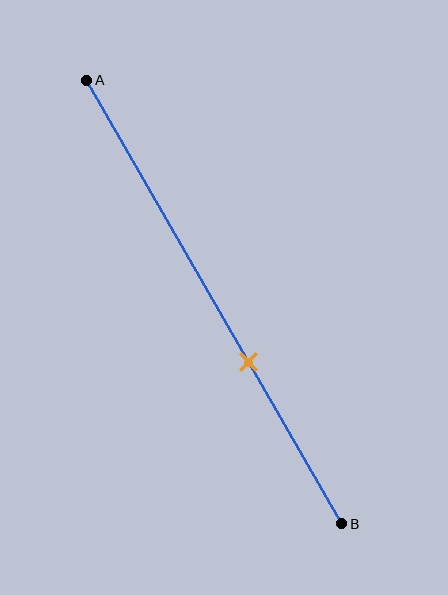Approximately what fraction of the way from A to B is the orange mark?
The orange mark is approximately 65% of the way from A to B.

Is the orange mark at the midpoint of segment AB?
No, the mark is at about 65% from A, not at the 50% midpoint.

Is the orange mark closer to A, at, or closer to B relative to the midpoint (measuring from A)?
The orange mark is closer to point B than the midpoint of segment AB.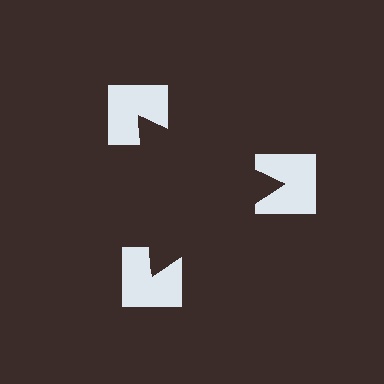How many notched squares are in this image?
There are 3 — one at each vertex of the illusory triangle.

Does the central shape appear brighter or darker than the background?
It typically appears slightly darker than the background, even though no actual brightness change is drawn.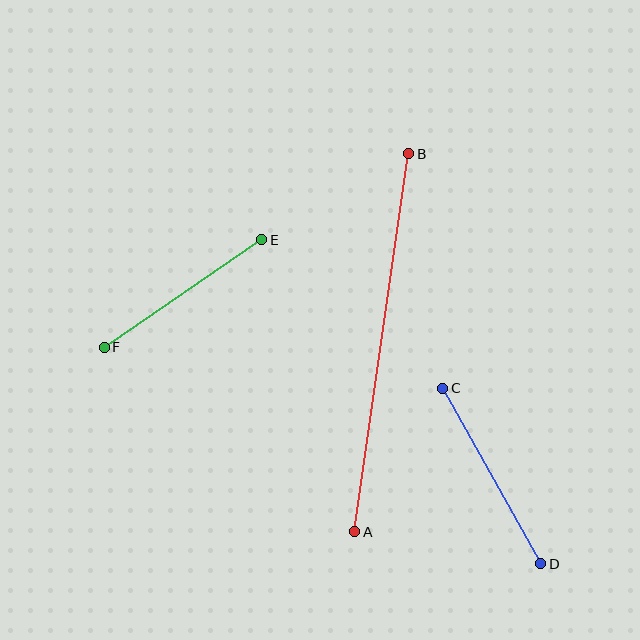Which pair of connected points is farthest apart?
Points A and B are farthest apart.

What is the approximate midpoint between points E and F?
The midpoint is at approximately (183, 293) pixels.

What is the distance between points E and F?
The distance is approximately 191 pixels.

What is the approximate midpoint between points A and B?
The midpoint is at approximately (382, 343) pixels.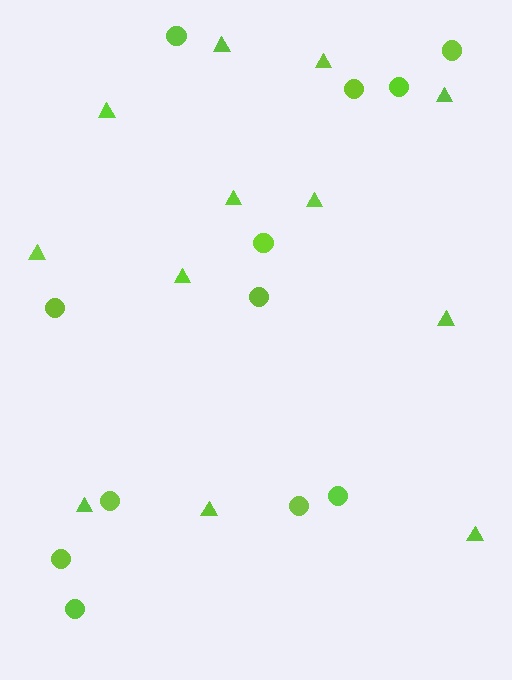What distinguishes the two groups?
There are 2 groups: one group of triangles (12) and one group of circles (12).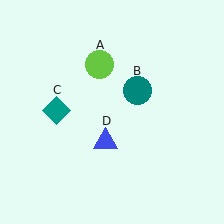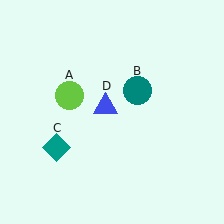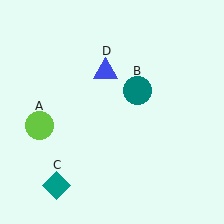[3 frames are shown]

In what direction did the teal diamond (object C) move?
The teal diamond (object C) moved down.